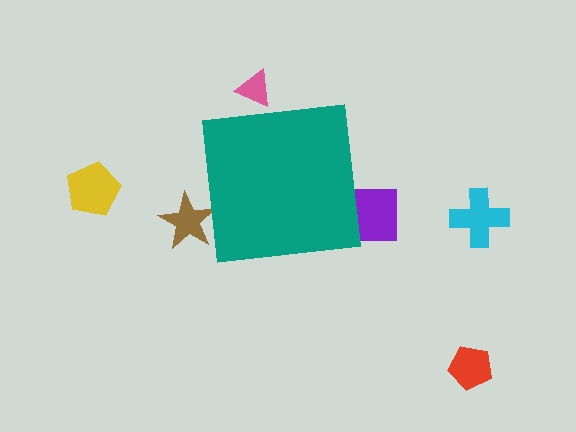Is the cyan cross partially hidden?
No, the cyan cross is fully visible.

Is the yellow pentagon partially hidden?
No, the yellow pentagon is fully visible.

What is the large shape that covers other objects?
A teal square.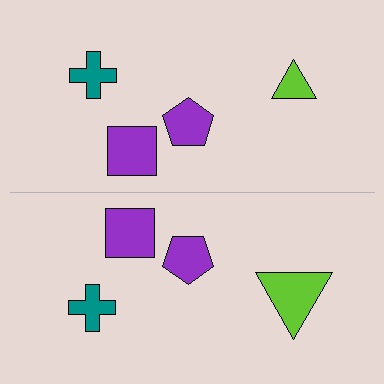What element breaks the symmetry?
The lime triangle on the bottom side has a different size than its mirror counterpart.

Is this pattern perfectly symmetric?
No, the pattern is not perfectly symmetric. The lime triangle on the bottom side has a different size than its mirror counterpart.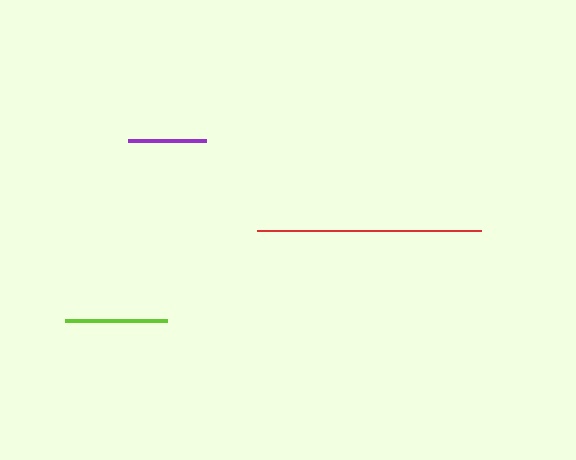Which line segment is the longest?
The red line is the longest at approximately 224 pixels.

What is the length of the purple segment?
The purple segment is approximately 79 pixels long.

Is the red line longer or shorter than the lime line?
The red line is longer than the lime line.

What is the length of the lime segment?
The lime segment is approximately 102 pixels long.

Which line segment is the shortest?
The purple line is the shortest at approximately 79 pixels.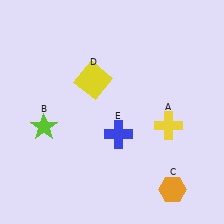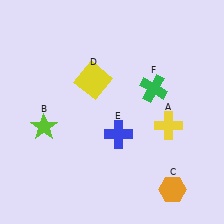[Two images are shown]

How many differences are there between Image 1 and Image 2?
There is 1 difference between the two images.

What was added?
A green cross (F) was added in Image 2.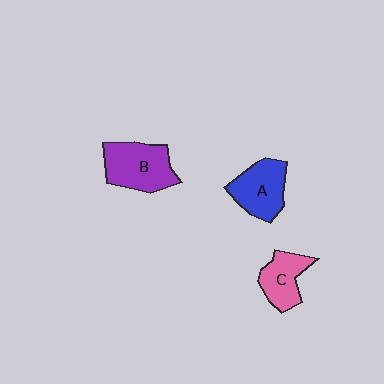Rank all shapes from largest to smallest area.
From largest to smallest: B (purple), A (blue), C (pink).